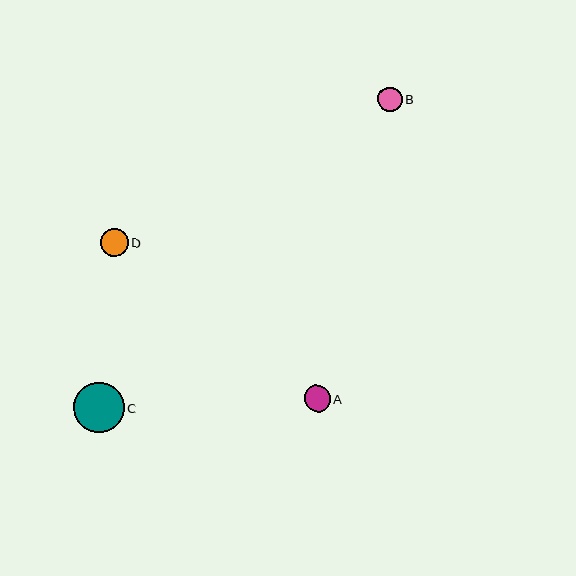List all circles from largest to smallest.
From largest to smallest: C, D, A, B.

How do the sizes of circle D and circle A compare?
Circle D and circle A are approximately the same size.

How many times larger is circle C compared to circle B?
Circle C is approximately 2.1 times the size of circle B.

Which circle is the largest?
Circle C is the largest with a size of approximately 51 pixels.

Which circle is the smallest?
Circle B is the smallest with a size of approximately 24 pixels.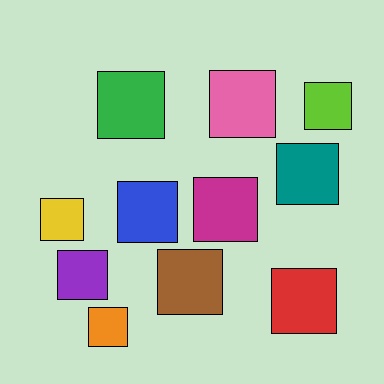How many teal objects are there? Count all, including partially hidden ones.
There is 1 teal object.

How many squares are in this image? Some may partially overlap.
There are 11 squares.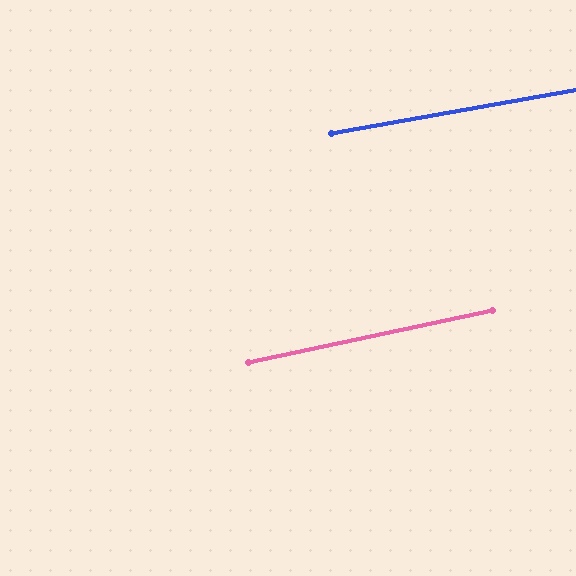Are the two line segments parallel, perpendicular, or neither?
Parallel — their directions differ by only 1.8°.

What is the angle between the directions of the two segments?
Approximately 2 degrees.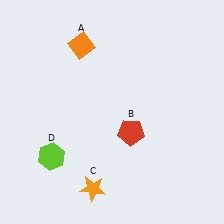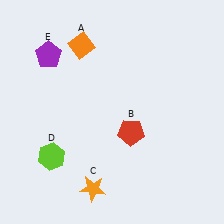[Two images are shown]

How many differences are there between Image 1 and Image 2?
There is 1 difference between the two images.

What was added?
A purple pentagon (E) was added in Image 2.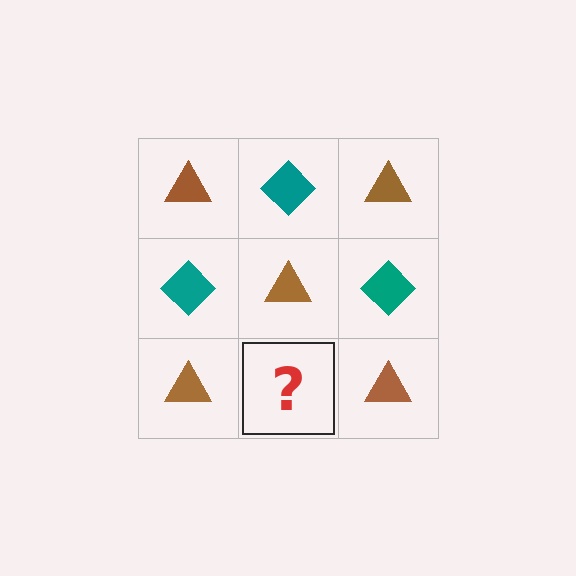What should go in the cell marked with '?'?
The missing cell should contain a teal diamond.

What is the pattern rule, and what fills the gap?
The rule is that it alternates brown triangle and teal diamond in a checkerboard pattern. The gap should be filled with a teal diamond.